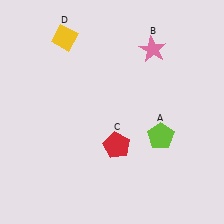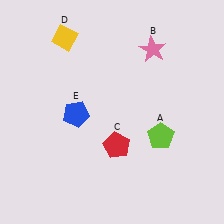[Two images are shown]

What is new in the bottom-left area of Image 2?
A blue pentagon (E) was added in the bottom-left area of Image 2.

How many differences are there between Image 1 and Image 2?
There is 1 difference between the two images.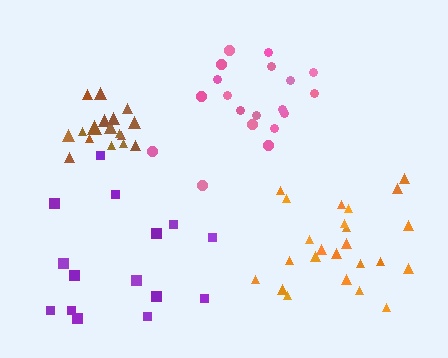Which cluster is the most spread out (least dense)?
Purple.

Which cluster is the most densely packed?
Brown.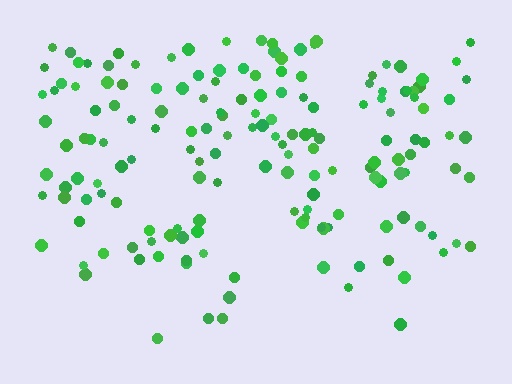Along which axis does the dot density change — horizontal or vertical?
Vertical.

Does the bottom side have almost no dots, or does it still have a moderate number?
Still a moderate number, just noticeably fewer than the top.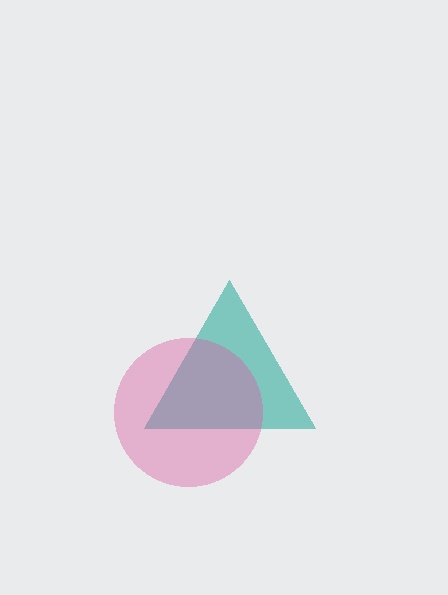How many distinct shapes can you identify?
There are 2 distinct shapes: a teal triangle, a pink circle.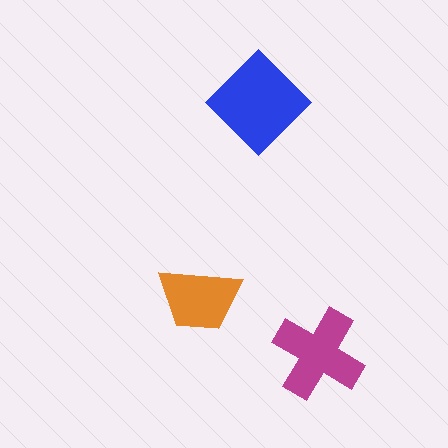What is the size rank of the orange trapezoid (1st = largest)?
3rd.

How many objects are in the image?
There are 3 objects in the image.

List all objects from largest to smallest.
The blue diamond, the magenta cross, the orange trapezoid.